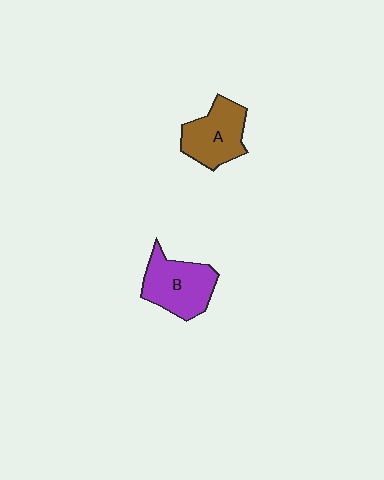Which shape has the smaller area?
Shape A (brown).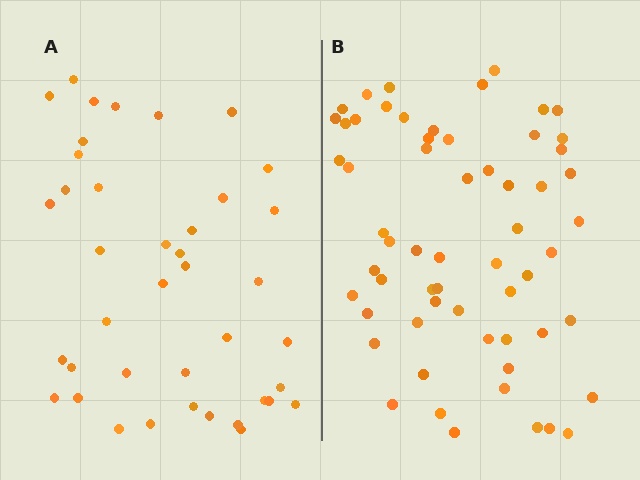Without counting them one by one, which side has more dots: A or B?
Region B (the right region) has more dots.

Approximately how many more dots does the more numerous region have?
Region B has approximately 20 more dots than region A.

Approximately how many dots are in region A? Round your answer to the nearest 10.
About 40 dots.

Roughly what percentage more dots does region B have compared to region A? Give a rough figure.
About 50% more.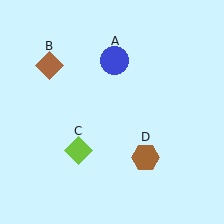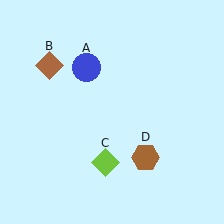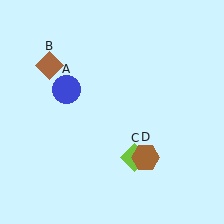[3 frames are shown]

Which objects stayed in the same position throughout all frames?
Brown diamond (object B) and brown hexagon (object D) remained stationary.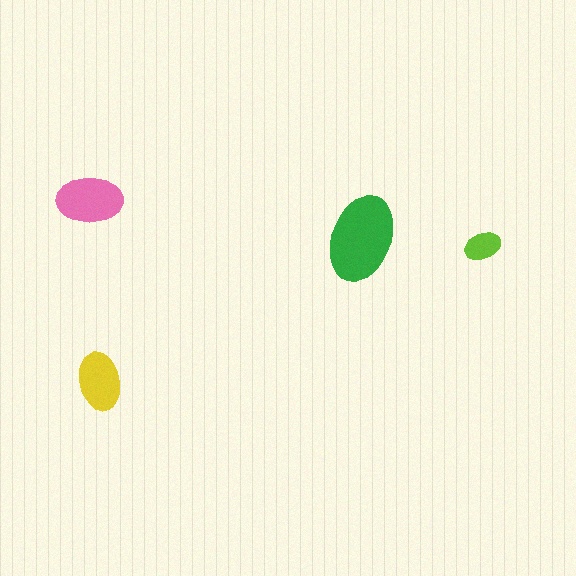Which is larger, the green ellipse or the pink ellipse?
The green one.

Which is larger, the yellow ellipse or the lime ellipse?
The yellow one.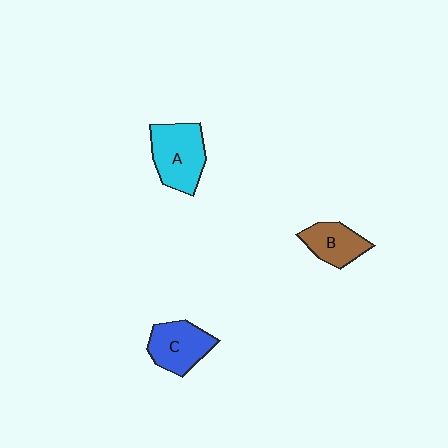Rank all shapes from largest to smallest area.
From largest to smallest: A (cyan), C (blue), B (brown).